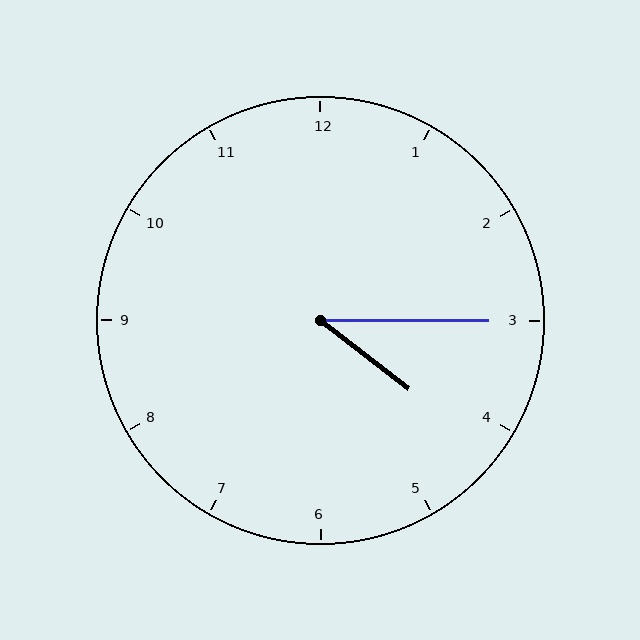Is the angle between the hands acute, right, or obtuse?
It is acute.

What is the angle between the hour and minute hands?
Approximately 38 degrees.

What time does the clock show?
4:15.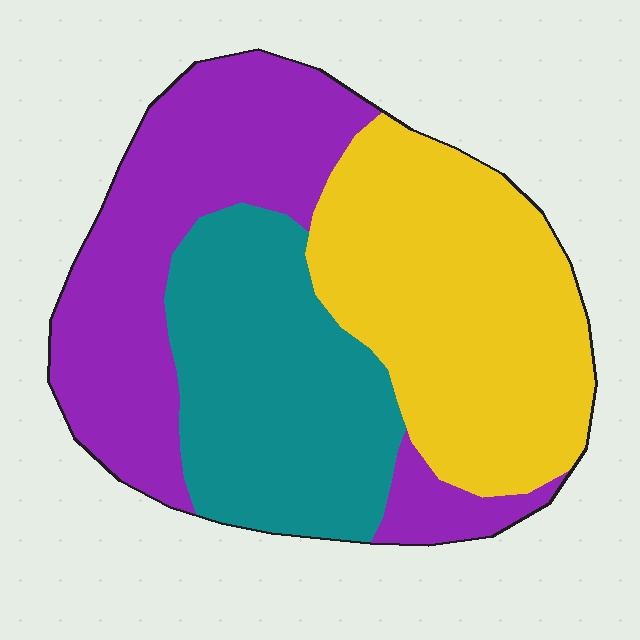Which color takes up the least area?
Teal, at roughly 30%.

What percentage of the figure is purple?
Purple covers 35% of the figure.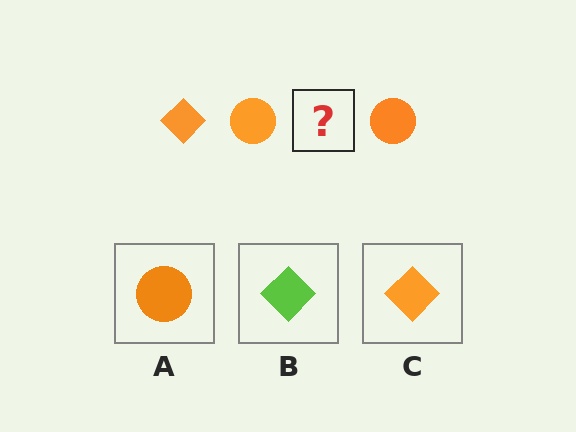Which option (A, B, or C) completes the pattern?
C.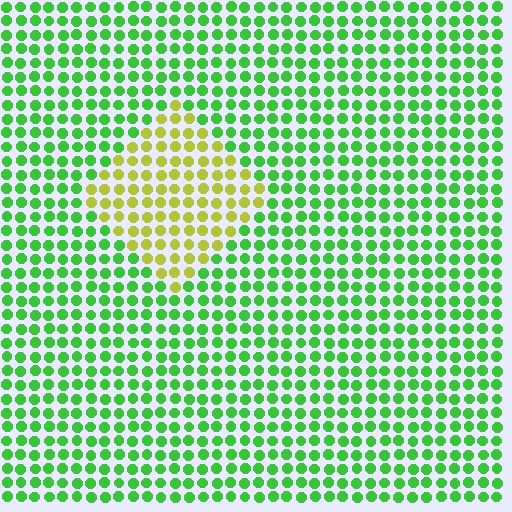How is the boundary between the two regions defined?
The boundary is defined purely by a slight shift in hue (about 52 degrees). Spacing, size, and orientation are identical on both sides.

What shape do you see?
I see a diamond.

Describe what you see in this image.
The image is filled with small green elements in a uniform arrangement. A diamond-shaped region is visible where the elements are tinted to a slightly different hue, forming a subtle color boundary.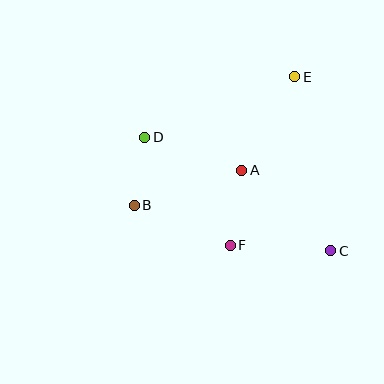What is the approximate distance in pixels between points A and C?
The distance between A and C is approximately 120 pixels.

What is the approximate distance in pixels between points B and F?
The distance between B and F is approximately 104 pixels.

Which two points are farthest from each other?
Points C and D are farthest from each other.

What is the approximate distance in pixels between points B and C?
The distance between B and C is approximately 201 pixels.